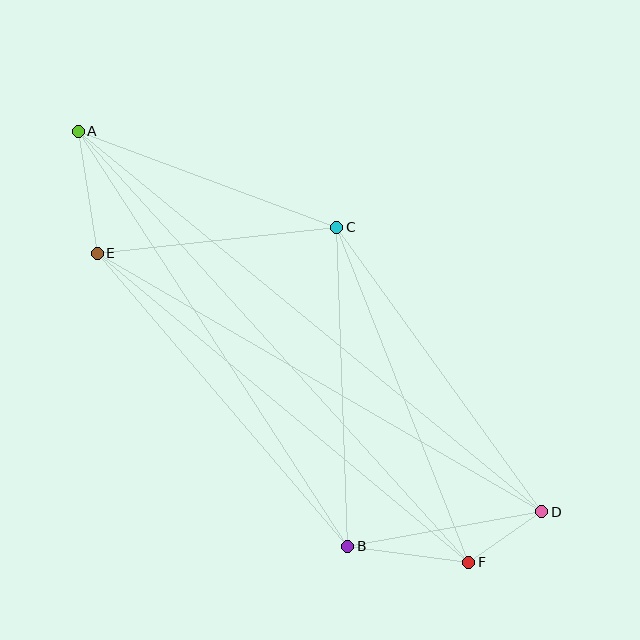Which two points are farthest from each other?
Points A and D are farthest from each other.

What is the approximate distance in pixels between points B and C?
The distance between B and C is approximately 319 pixels.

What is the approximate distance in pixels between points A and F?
The distance between A and F is approximately 582 pixels.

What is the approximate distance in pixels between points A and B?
The distance between A and B is approximately 495 pixels.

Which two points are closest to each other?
Points D and F are closest to each other.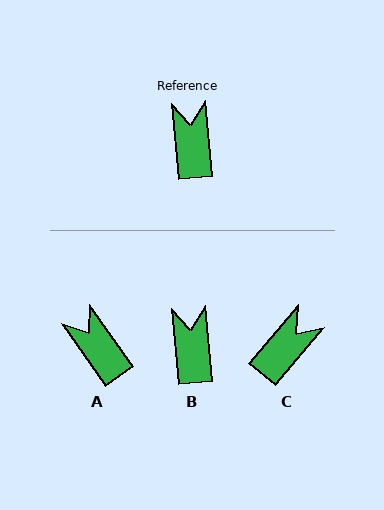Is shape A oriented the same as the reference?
No, it is off by about 30 degrees.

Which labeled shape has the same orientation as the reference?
B.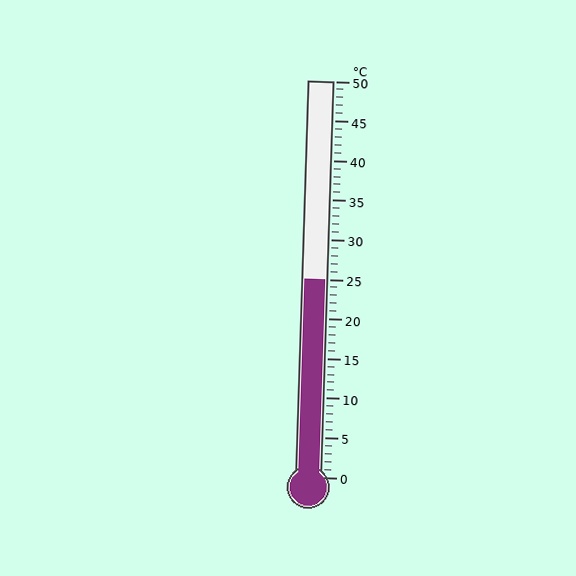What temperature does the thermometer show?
The thermometer shows approximately 25°C.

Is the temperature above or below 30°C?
The temperature is below 30°C.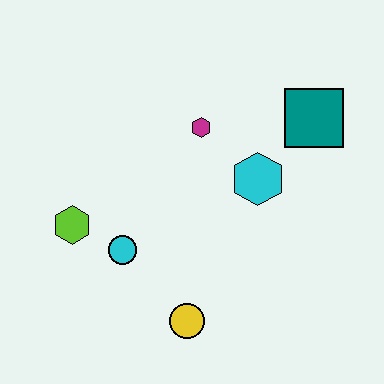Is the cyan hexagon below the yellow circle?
No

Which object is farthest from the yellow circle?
The teal square is farthest from the yellow circle.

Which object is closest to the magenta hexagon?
The cyan hexagon is closest to the magenta hexagon.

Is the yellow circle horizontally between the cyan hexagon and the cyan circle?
Yes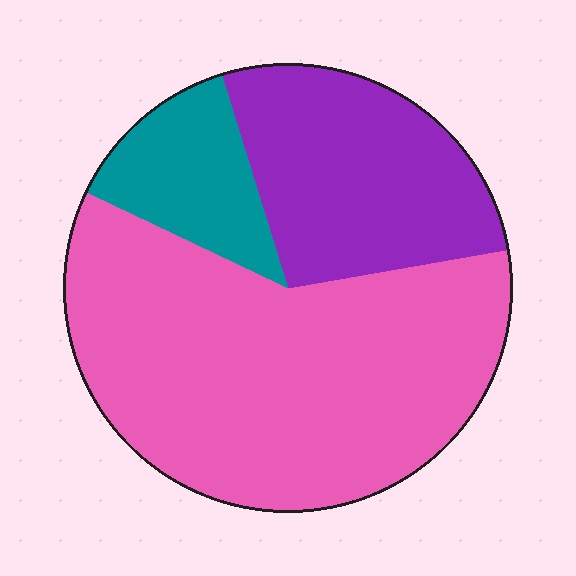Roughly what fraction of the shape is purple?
Purple covers roughly 25% of the shape.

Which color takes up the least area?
Teal, at roughly 15%.